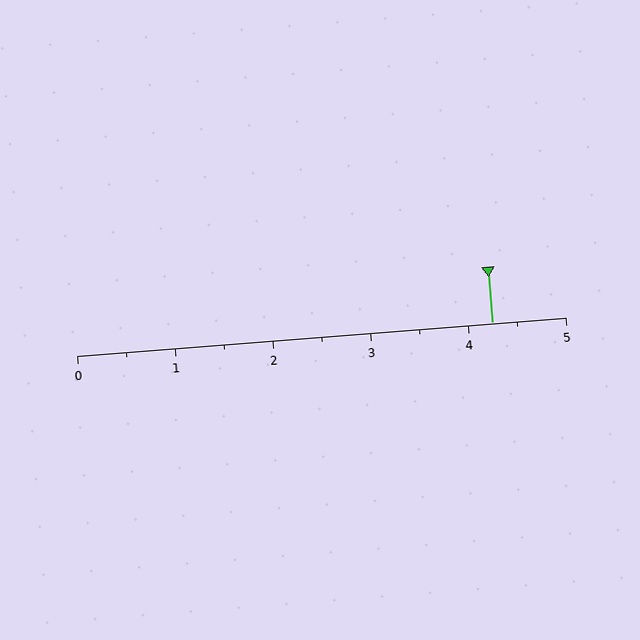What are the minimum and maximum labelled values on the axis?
The axis runs from 0 to 5.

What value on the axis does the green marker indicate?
The marker indicates approximately 4.2.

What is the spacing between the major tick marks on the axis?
The major ticks are spaced 1 apart.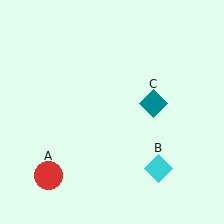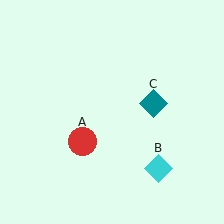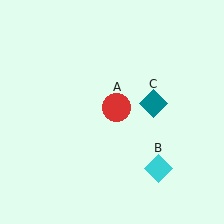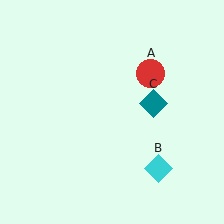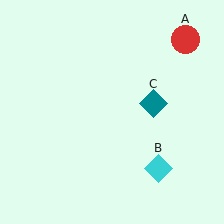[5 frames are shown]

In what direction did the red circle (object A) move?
The red circle (object A) moved up and to the right.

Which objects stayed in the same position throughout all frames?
Cyan diamond (object B) and teal diamond (object C) remained stationary.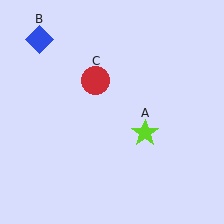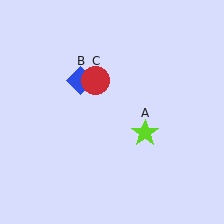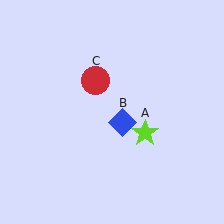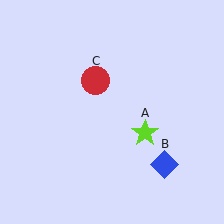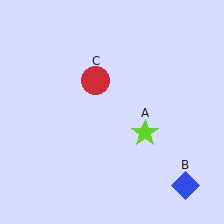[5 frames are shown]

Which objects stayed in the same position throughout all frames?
Lime star (object A) and red circle (object C) remained stationary.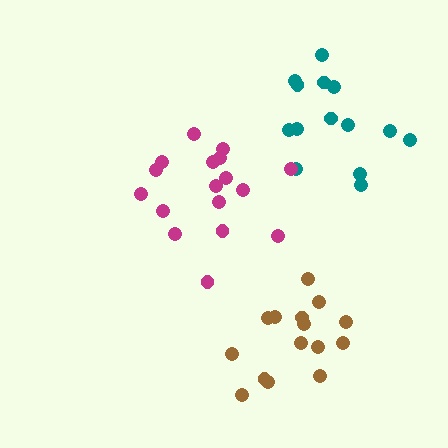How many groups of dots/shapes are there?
There are 3 groups.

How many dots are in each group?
Group 1: 15 dots, Group 2: 14 dots, Group 3: 17 dots (46 total).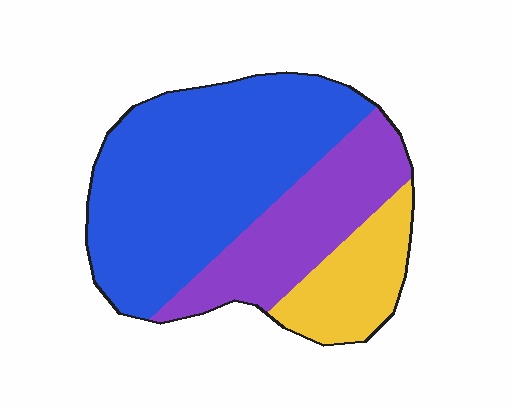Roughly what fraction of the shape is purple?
Purple takes up about one quarter (1/4) of the shape.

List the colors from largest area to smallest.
From largest to smallest: blue, purple, yellow.